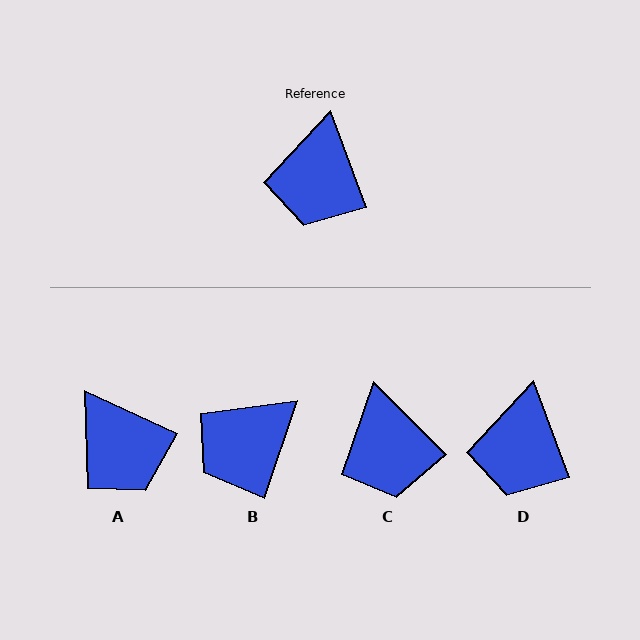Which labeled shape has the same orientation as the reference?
D.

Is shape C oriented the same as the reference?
No, it is off by about 25 degrees.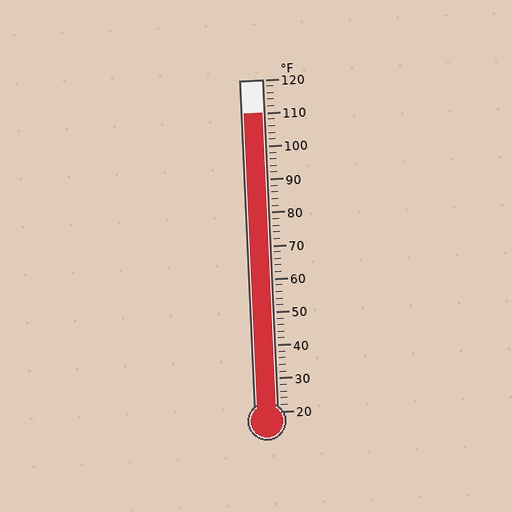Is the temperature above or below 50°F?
The temperature is above 50°F.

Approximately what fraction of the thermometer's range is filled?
The thermometer is filled to approximately 90% of its range.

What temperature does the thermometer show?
The thermometer shows approximately 110°F.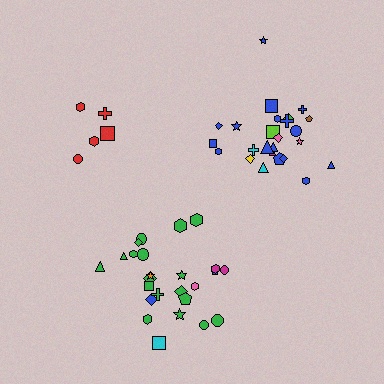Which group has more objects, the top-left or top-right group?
The top-right group.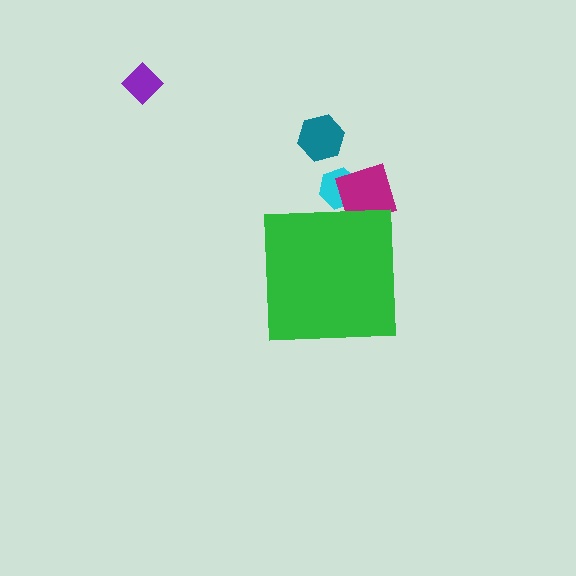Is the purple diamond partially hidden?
No, the purple diamond is fully visible.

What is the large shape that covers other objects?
A green square.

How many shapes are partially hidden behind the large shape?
2 shapes are partially hidden.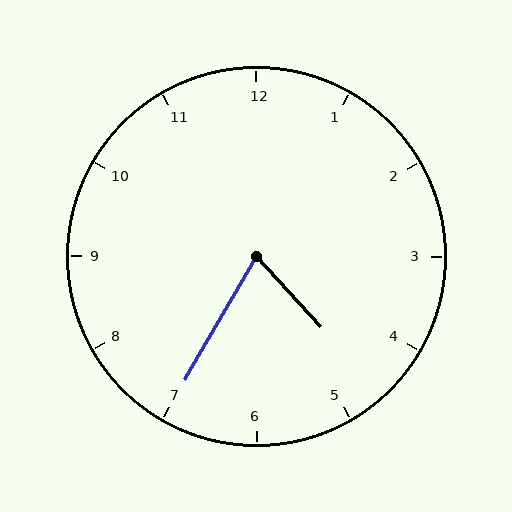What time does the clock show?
4:35.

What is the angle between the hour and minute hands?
Approximately 72 degrees.